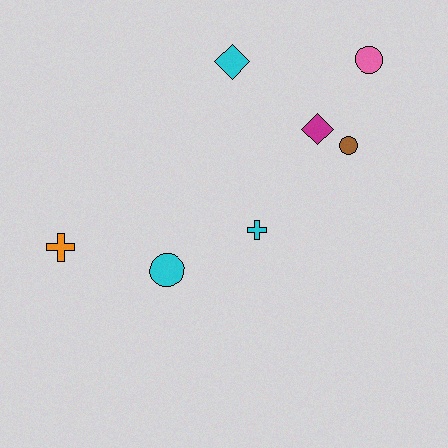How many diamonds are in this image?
There are 2 diamonds.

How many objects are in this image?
There are 7 objects.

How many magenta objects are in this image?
There is 1 magenta object.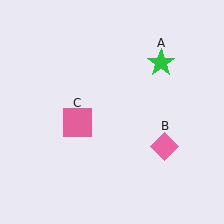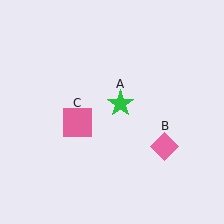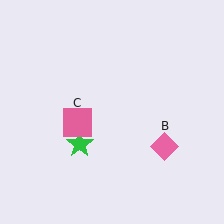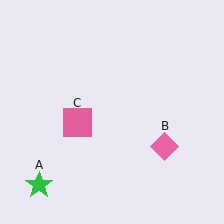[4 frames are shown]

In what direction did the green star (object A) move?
The green star (object A) moved down and to the left.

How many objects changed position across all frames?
1 object changed position: green star (object A).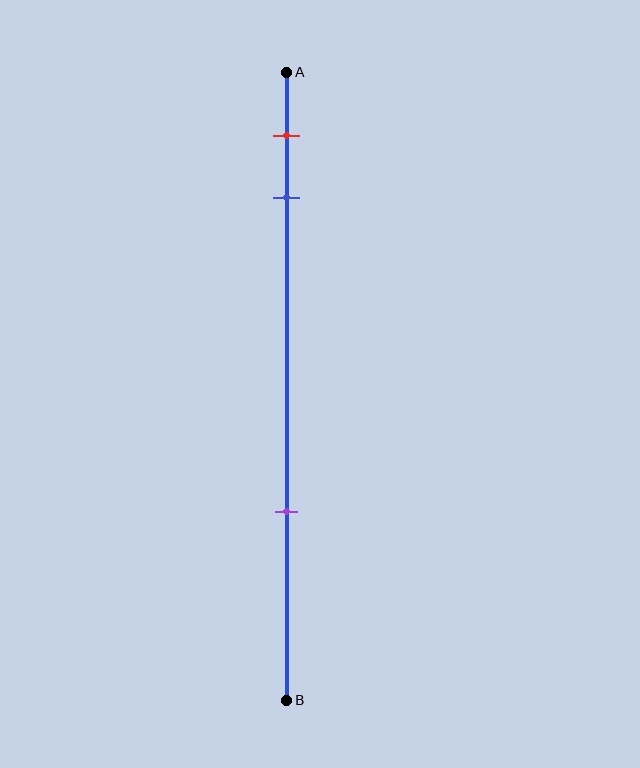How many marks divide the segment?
There are 3 marks dividing the segment.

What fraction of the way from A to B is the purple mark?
The purple mark is approximately 70% (0.7) of the way from A to B.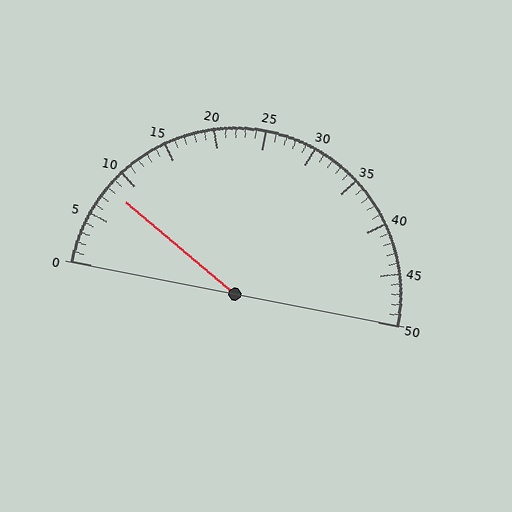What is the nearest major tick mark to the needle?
The nearest major tick mark is 10.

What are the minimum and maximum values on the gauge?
The gauge ranges from 0 to 50.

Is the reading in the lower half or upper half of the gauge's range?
The reading is in the lower half of the range (0 to 50).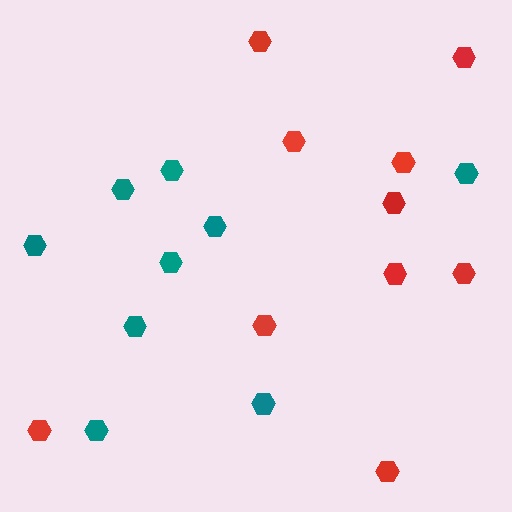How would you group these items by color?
There are 2 groups: one group of red hexagons (10) and one group of teal hexagons (9).